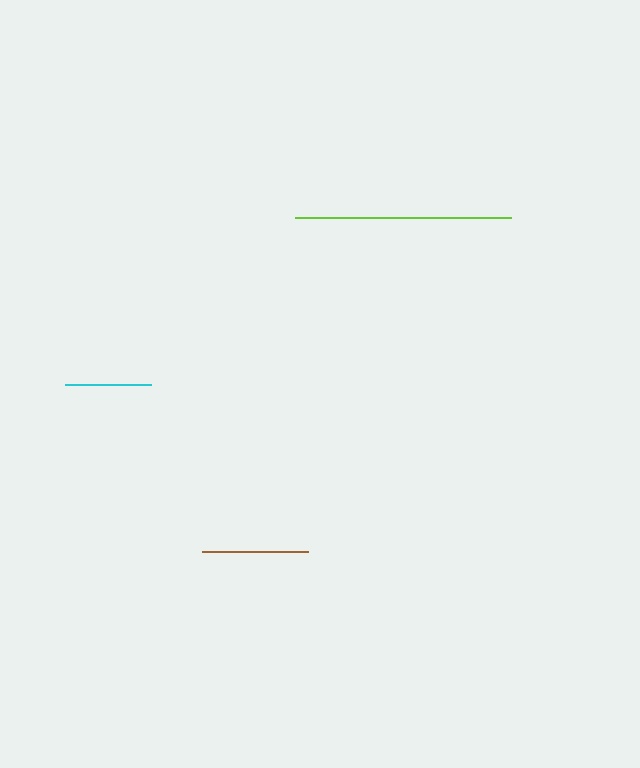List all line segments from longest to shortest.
From longest to shortest: lime, brown, cyan.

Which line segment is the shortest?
The cyan line is the shortest at approximately 86 pixels.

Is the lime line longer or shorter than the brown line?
The lime line is longer than the brown line.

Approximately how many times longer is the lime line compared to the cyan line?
The lime line is approximately 2.5 times the length of the cyan line.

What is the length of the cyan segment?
The cyan segment is approximately 86 pixels long.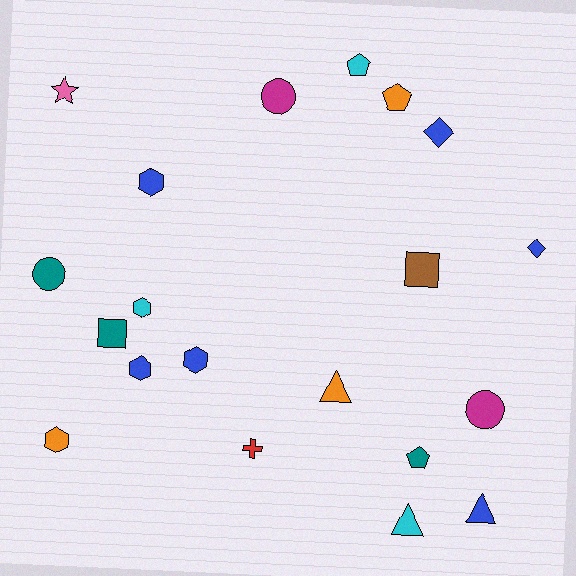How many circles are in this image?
There are 3 circles.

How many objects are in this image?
There are 20 objects.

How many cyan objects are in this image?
There are 3 cyan objects.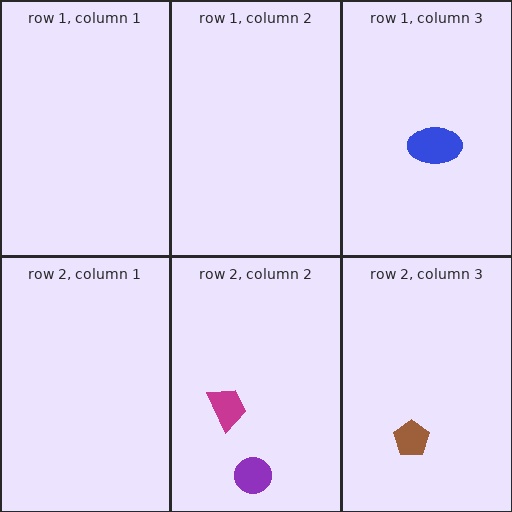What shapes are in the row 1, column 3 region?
The blue ellipse.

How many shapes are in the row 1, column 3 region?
1.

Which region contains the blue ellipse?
The row 1, column 3 region.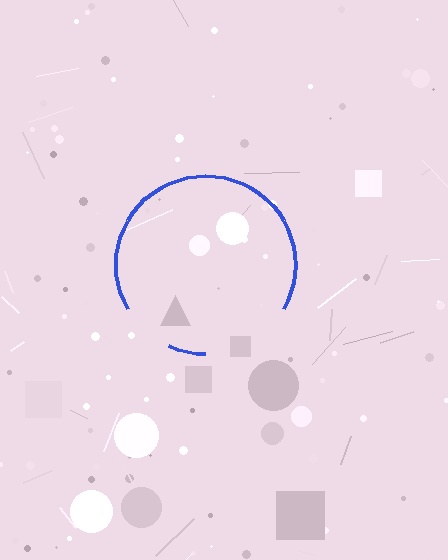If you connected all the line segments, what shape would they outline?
They would outline a circle.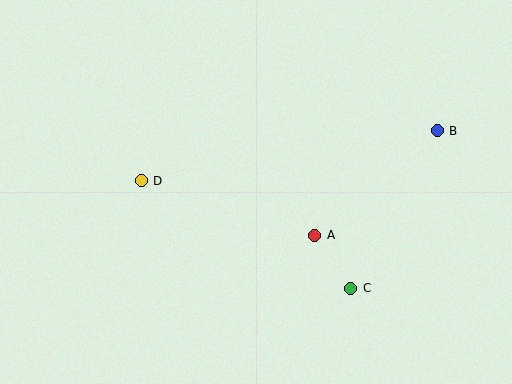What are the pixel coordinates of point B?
Point B is at (437, 131).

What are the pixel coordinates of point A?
Point A is at (315, 235).